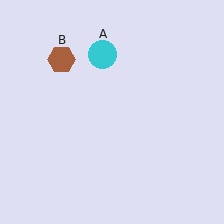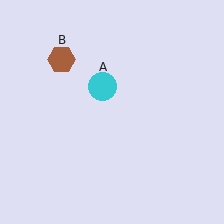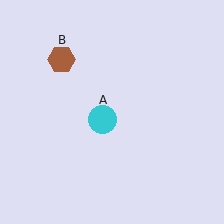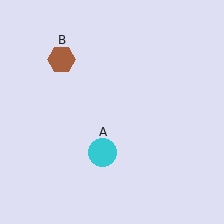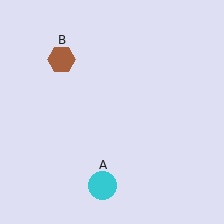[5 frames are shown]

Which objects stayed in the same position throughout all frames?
Brown hexagon (object B) remained stationary.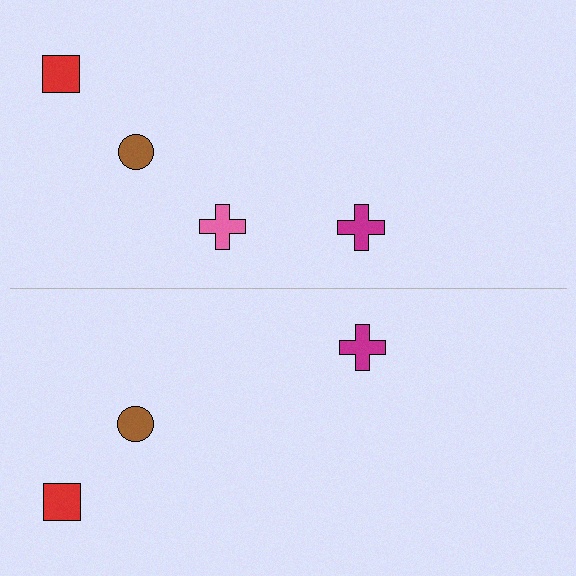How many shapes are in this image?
There are 7 shapes in this image.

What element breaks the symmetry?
A pink cross is missing from the bottom side.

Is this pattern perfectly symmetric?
No, the pattern is not perfectly symmetric. A pink cross is missing from the bottom side.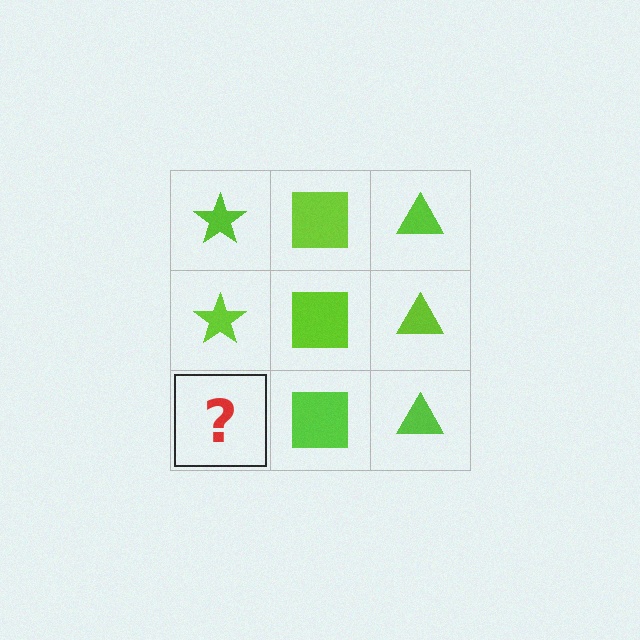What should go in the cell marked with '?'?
The missing cell should contain a lime star.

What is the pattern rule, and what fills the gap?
The rule is that each column has a consistent shape. The gap should be filled with a lime star.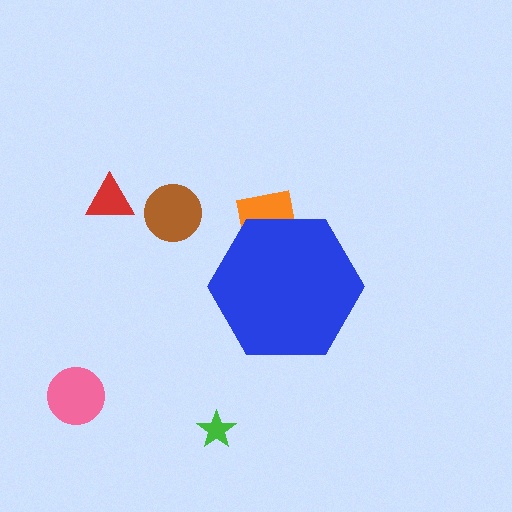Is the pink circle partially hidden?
No, the pink circle is fully visible.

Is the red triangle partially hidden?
No, the red triangle is fully visible.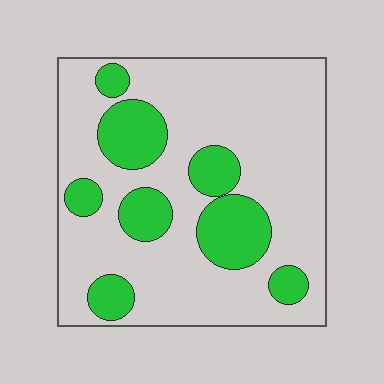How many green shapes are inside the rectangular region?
8.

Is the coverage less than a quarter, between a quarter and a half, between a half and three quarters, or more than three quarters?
Less than a quarter.